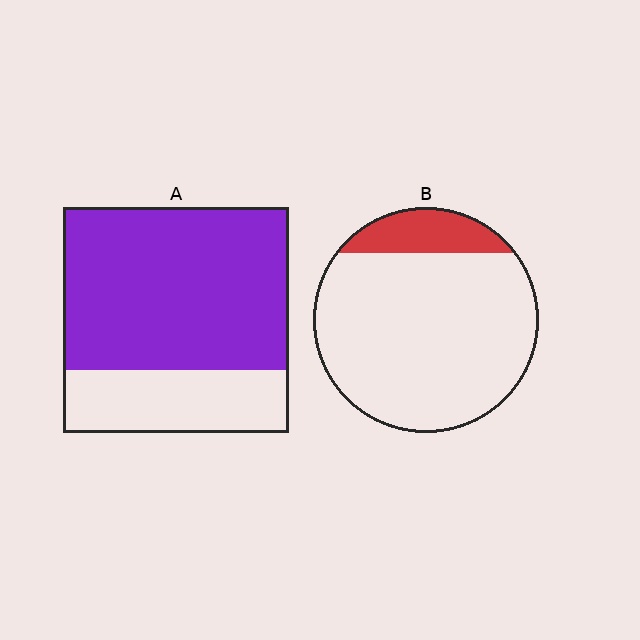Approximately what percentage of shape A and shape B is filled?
A is approximately 70% and B is approximately 15%.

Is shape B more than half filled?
No.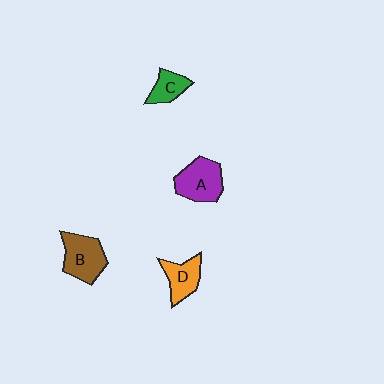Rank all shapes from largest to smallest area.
From largest to smallest: A (purple), B (brown), D (orange), C (green).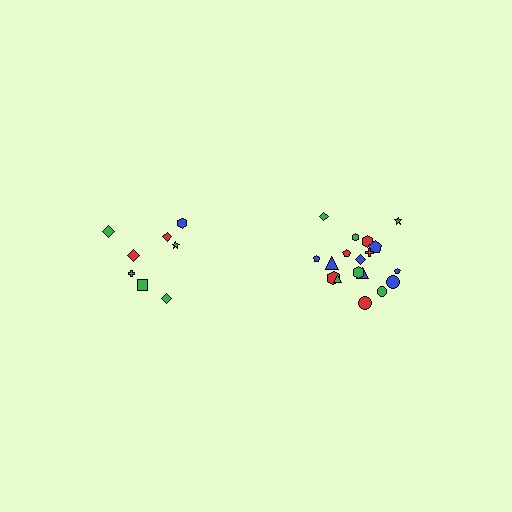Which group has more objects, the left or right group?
The right group.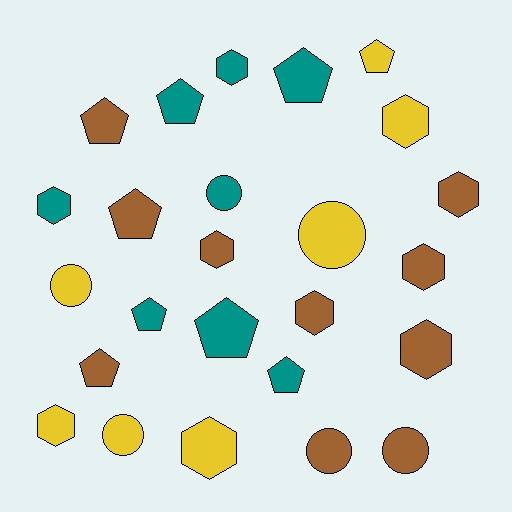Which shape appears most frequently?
Hexagon, with 10 objects.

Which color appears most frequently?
Brown, with 10 objects.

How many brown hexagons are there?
There are 5 brown hexagons.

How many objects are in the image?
There are 25 objects.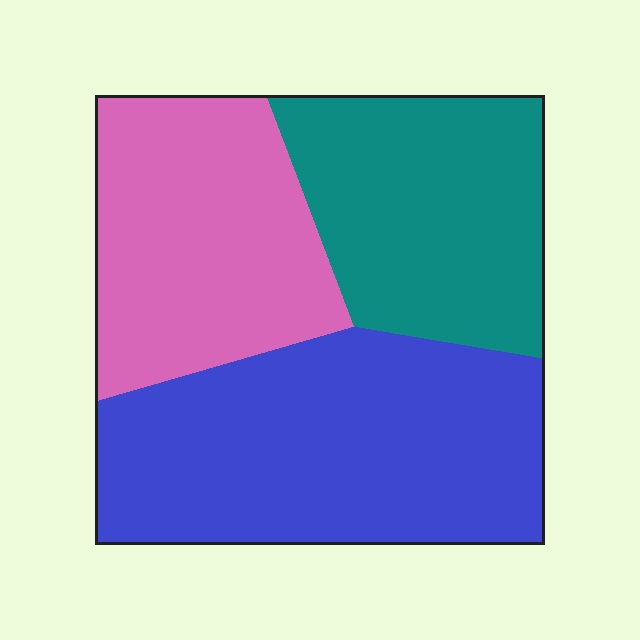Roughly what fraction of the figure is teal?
Teal covers roughly 30% of the figure.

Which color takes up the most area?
Blue, at roughly 40%.